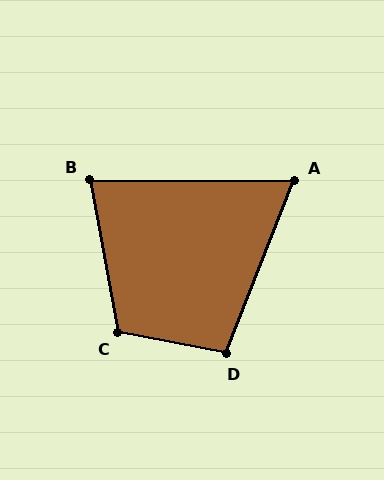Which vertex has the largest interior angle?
C, at approximately 111 degrees.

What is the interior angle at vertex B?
Approximately 80 degrees (acute).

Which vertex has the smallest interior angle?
A, at approximately 69 degrees.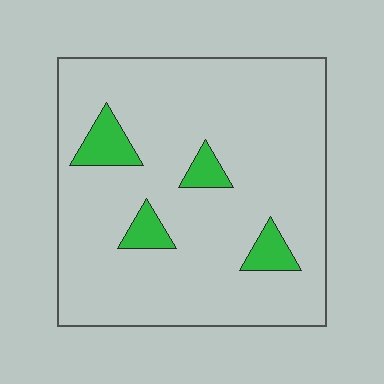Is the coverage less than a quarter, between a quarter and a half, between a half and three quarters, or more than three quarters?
Less than a quarter.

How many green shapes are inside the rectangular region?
4.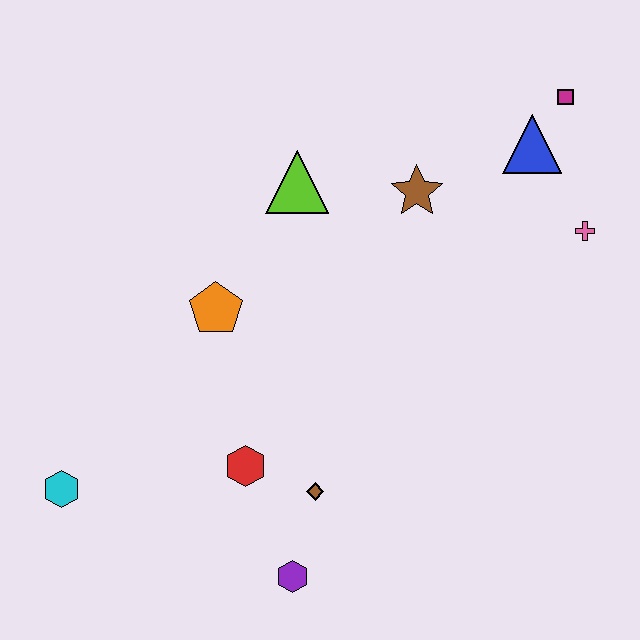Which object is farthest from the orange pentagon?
The magenta square is farthest from the orange pentagon.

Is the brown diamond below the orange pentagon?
Yes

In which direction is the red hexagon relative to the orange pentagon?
The red hexagon is below the orange pentagon.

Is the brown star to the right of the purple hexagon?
Yes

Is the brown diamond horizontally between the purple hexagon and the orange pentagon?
No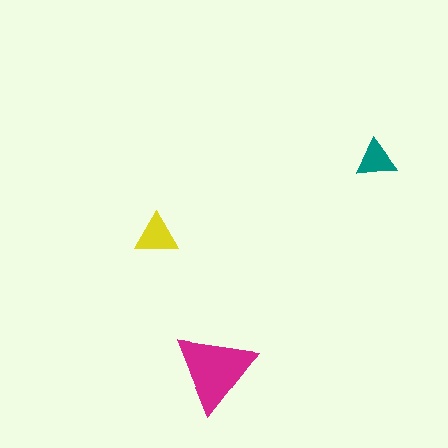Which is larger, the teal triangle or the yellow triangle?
The yellow one.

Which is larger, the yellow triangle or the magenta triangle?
The magenta one.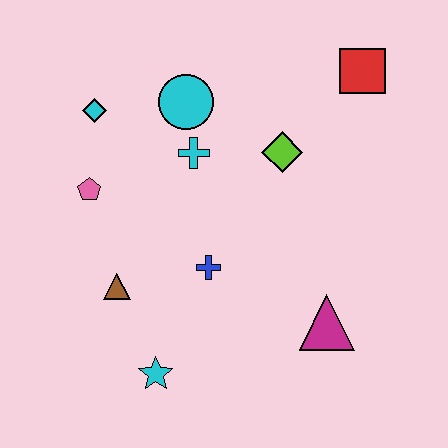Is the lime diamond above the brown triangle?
Yes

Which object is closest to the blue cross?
The brown triangle is closest to the blue cross.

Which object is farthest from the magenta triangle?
The cyan diamond is farthest from the magenta triangle.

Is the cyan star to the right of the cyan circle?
No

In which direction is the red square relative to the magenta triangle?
The red square is above the magenta triangle.